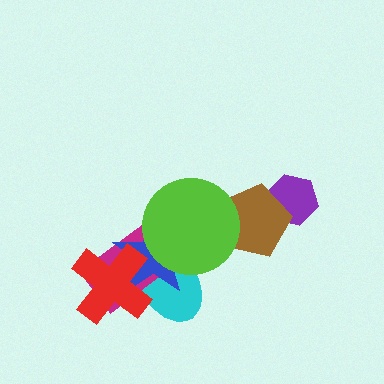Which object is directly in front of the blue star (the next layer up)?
The red cross is directly in front of the blue star.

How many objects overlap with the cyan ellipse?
4 objects overlap with the cyan ellipse.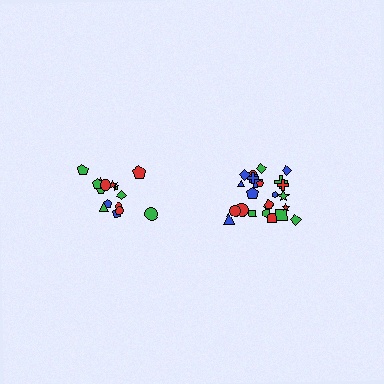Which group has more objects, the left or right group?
The right group.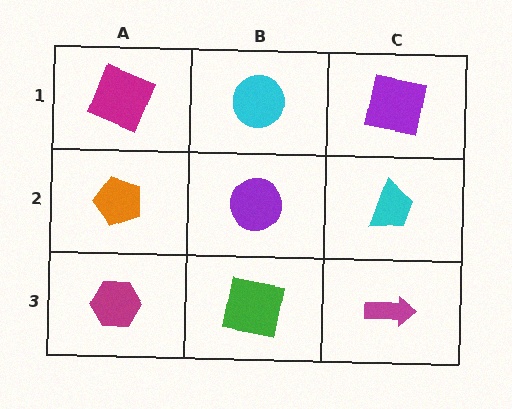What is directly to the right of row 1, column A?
A cyan circle.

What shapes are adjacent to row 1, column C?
A cyan trapezoid (row 2, column C), a cyan circle (row 1, column B).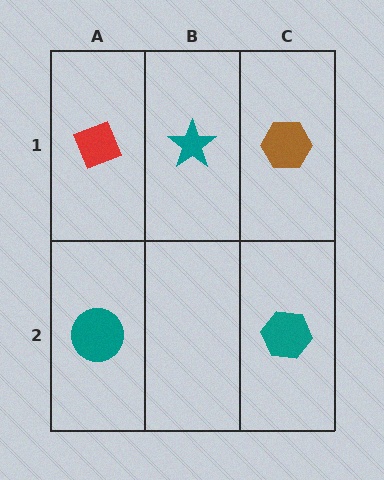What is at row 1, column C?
A brown hexagon.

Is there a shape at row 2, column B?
No, that cell is empty.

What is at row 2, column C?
A teal hexagon.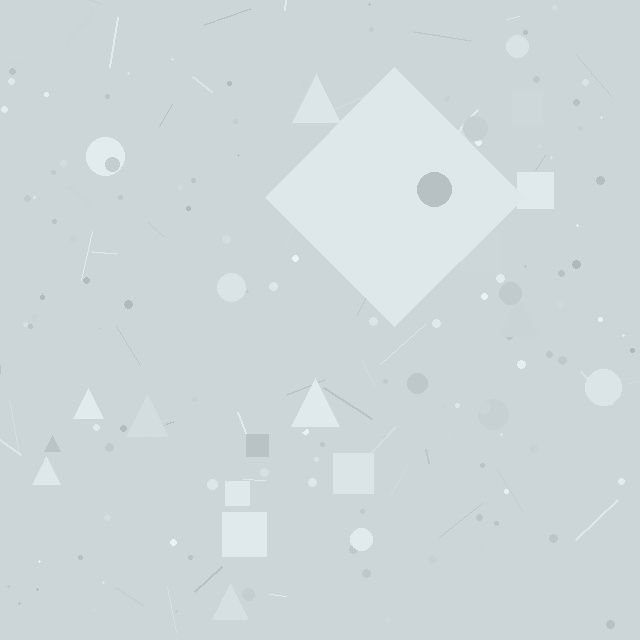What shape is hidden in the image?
A diamond is hidden in the image.